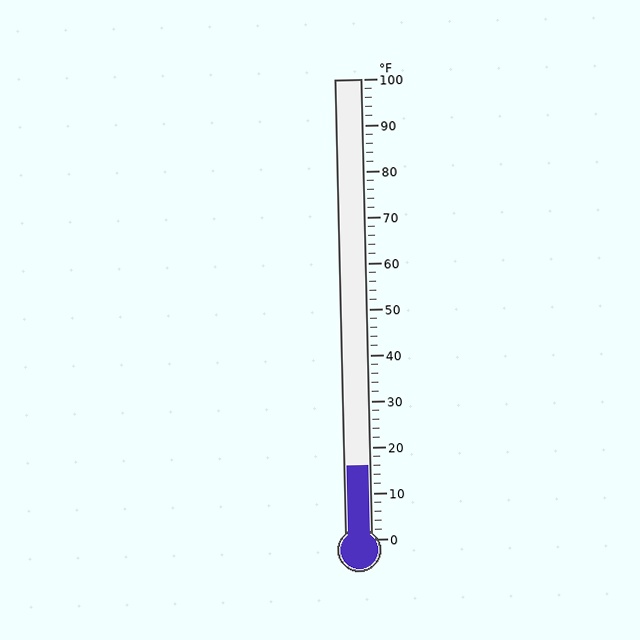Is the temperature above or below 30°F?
The temperature is below 30°F.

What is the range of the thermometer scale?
The thermometer scale ranges from 0°F to 100°F.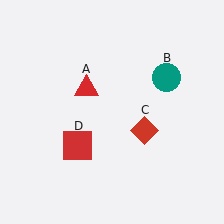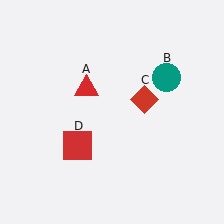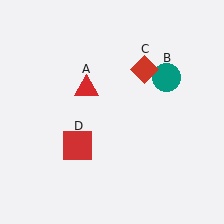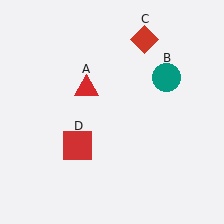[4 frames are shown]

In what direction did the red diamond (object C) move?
The red diamond (object C) moved up.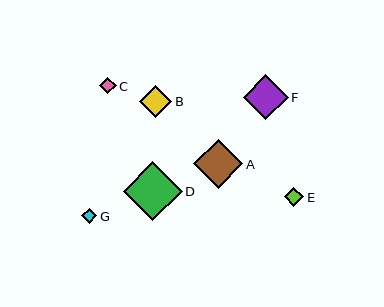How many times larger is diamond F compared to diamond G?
Diamond F is approximately 3.0 times the size of diamond G.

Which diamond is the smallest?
Diamond G is the smallest with a size of approximately 15 pixels.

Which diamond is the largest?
Diamond D is the largest with a size of approximately 59 pixels.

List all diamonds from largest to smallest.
From largest to smallest: D, A, F, B, E, C, G.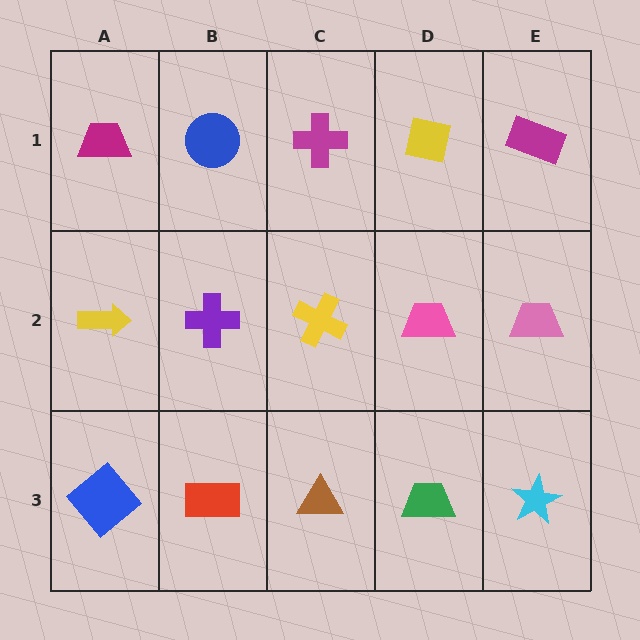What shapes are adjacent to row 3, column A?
A yellow arrow (row 2, column A), a red rectangle (row 3, column B).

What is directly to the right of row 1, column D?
A magenta rectangle.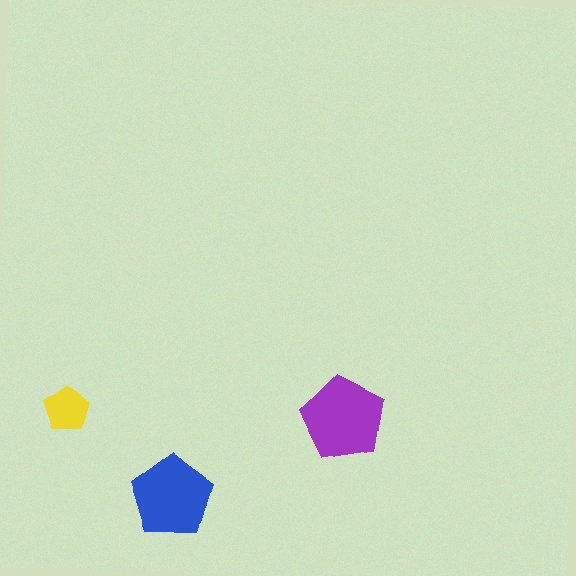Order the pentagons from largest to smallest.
the purple one, the blue one, the yellow one.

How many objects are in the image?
There are 3 objects in the image.